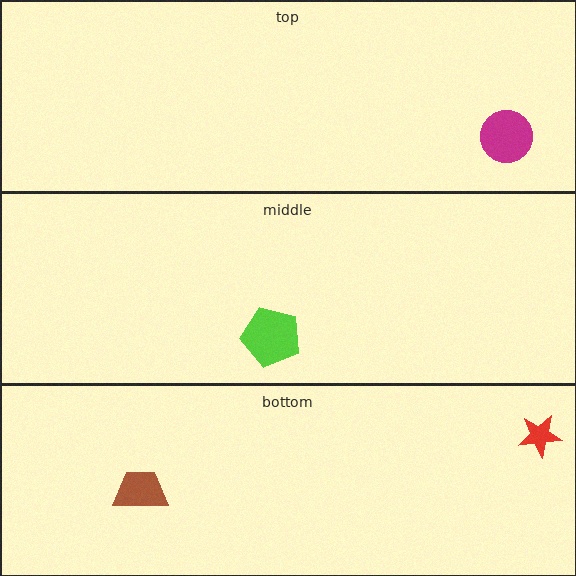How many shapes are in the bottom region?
2.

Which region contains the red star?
The bottom region.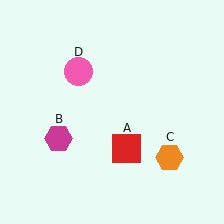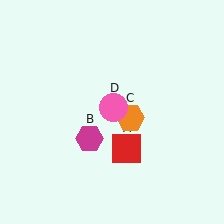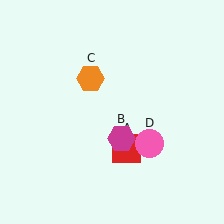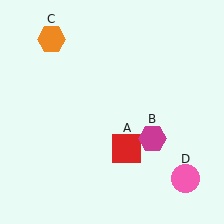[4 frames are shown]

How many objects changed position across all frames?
3 objects changed position: magenta hexagon (object B), orange hexagon (object C), pink circle (object D).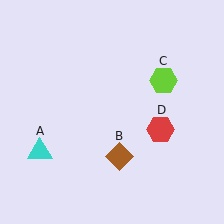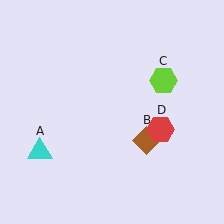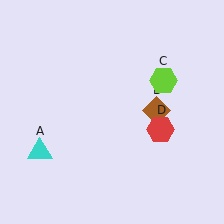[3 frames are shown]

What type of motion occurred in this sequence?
The brown diamond (object B) rotated counterclockwise around the center of the scene.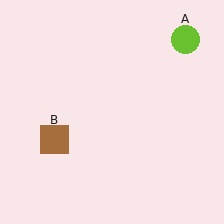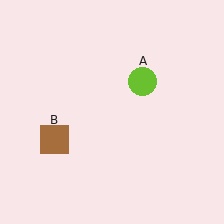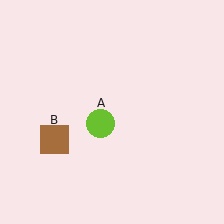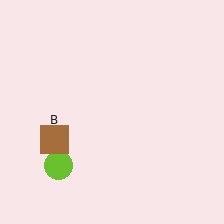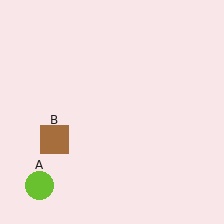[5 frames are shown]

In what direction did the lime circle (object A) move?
The lime circle (object A) moved down and to the left.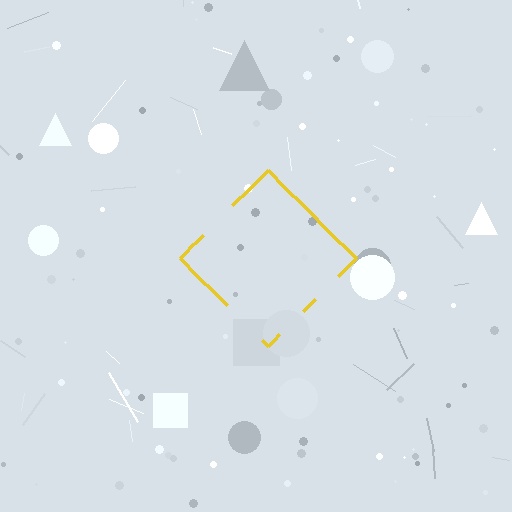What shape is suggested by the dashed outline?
The dashed outline suggests a diamond.